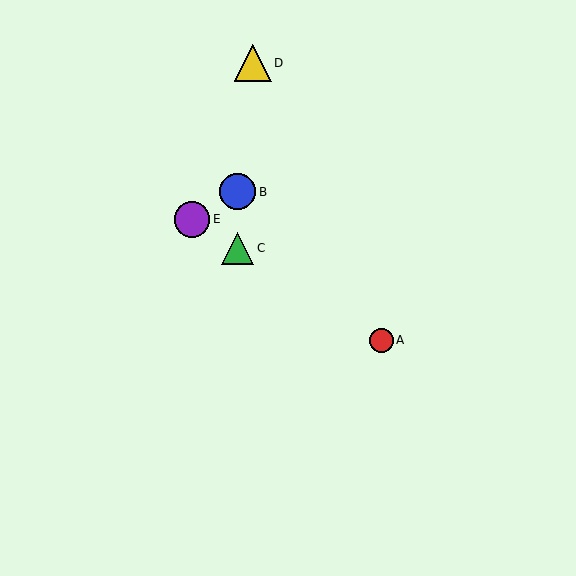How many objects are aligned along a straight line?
3 objects (A, C, E) are aligned along a straight line.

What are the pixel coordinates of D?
Object D is at (253, 63).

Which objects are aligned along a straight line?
Objects A, C, E are aligned along a straight line.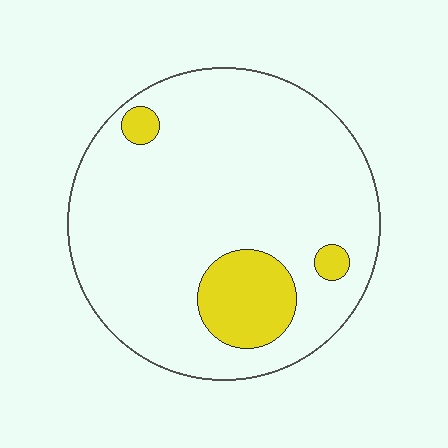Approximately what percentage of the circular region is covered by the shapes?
Approximately 15%.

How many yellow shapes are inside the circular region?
3.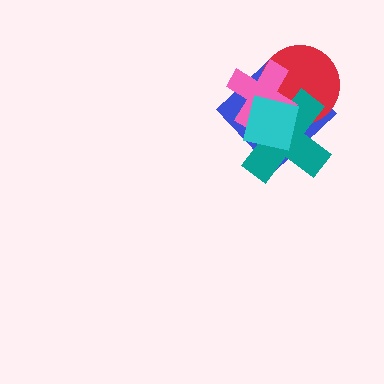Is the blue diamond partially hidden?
Yes, it is partially covered by another shape.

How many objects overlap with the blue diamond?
4 objects overlap with the blue diamond.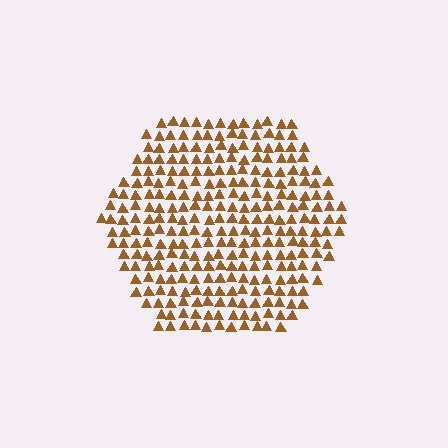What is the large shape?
The large shape is a hexagon.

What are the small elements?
The small elements are triangles.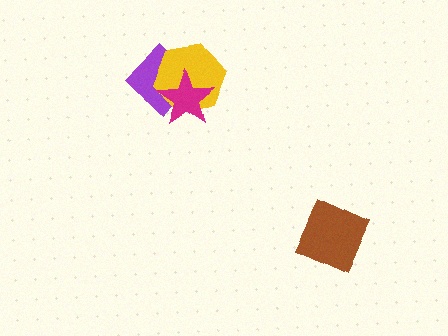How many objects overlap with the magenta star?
2 objects overlap with the magenta star.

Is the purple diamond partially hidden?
Yes, it is partially covered by another shape.